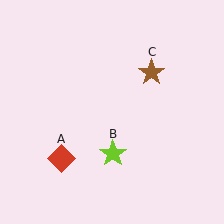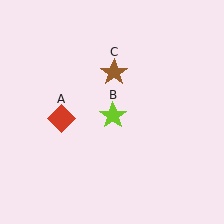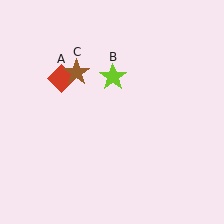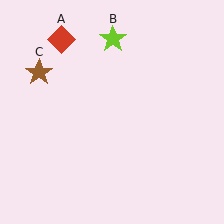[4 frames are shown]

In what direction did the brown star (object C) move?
The brown star (object C) moved left.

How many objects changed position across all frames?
3 objects changed position: red diamond (object A), lime star (object B), brown star (object C).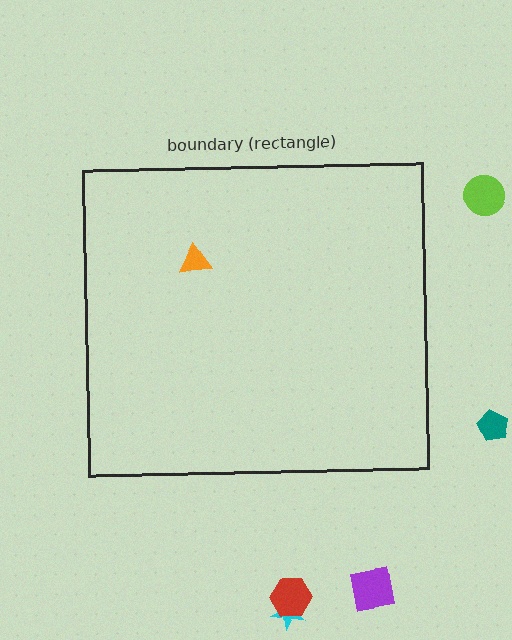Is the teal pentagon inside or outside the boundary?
Outside.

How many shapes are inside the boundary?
1 inside, 5 outside.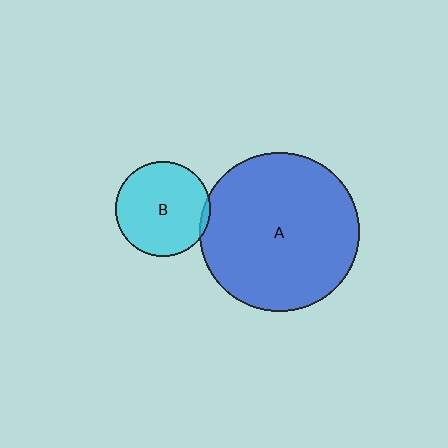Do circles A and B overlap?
Yes.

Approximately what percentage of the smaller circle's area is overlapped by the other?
Approximately 5%.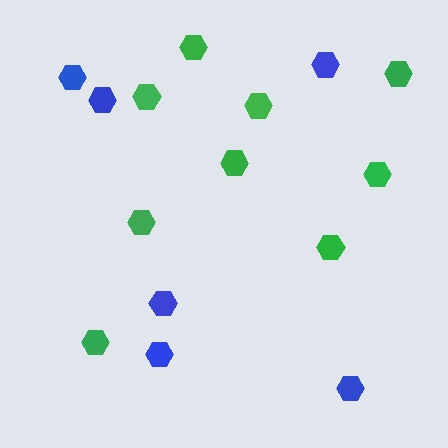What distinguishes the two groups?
There are 2 groups: one group of blue hexagons (6) and one group of green hexagons (9).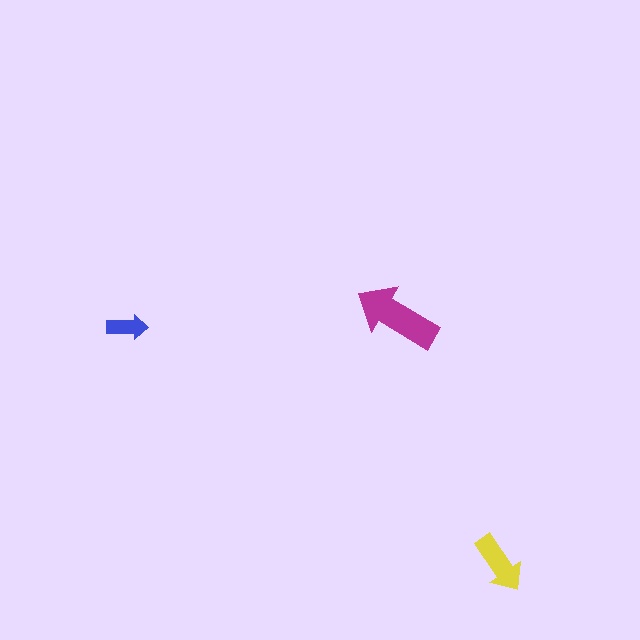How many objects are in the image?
There are 3 objects in the image.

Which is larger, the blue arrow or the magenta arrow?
The magenta one.